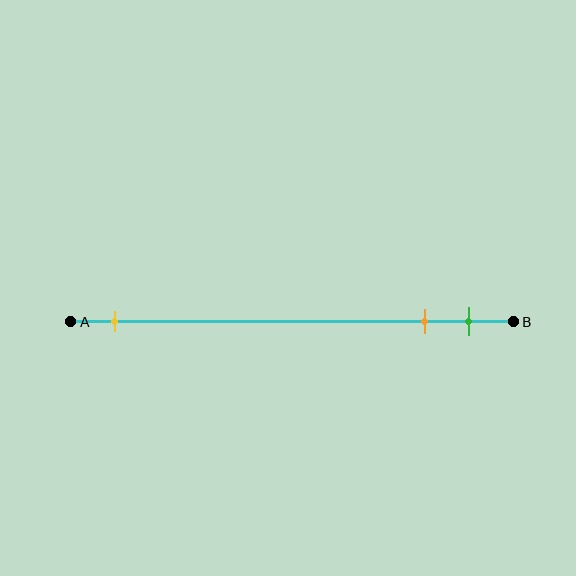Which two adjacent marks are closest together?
The orange and green marks are the closest adjacent pair.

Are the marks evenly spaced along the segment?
No, the marks are not evenly spaced.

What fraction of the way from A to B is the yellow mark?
The yellow mark is approximately 10% (0.1) of the way from A to B.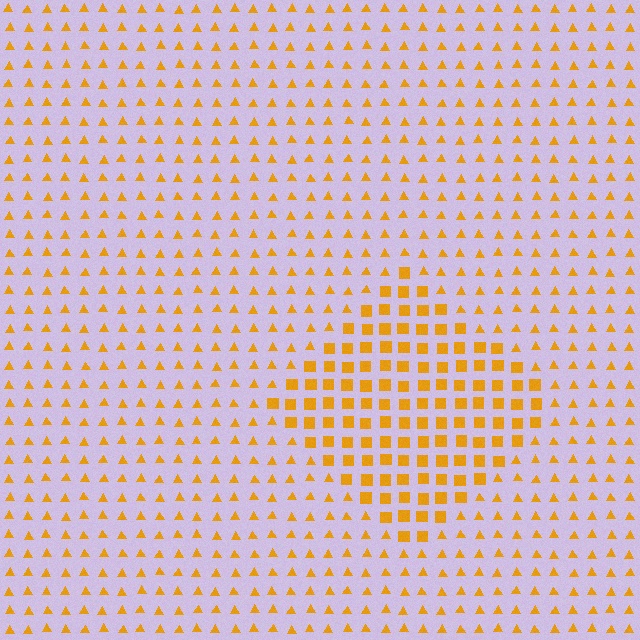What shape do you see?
I see a diamond.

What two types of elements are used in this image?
The image uses squares inside the diamond region and triangles outside it.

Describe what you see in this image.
The image is filled with small orange elements arranged in a uniform grid. A diamond-shaped region contains squares, while the surrounding area contains triangles. The boundary is defined purely by the change in element shape.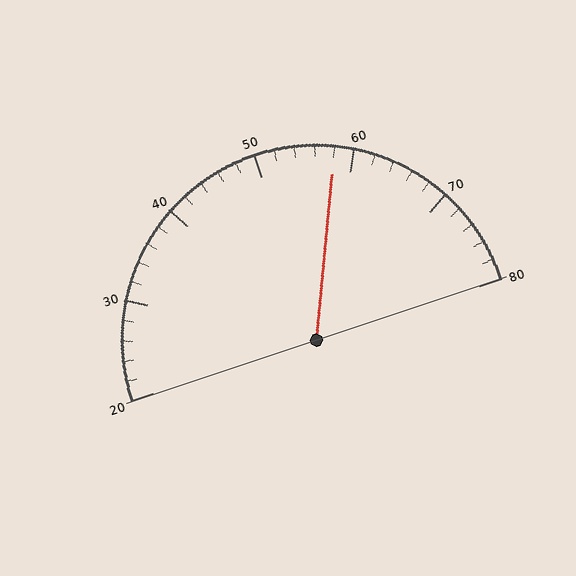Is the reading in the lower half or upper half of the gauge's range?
The reading is in the upper half of the range (20 to 80).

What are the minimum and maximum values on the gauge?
The gauge ranges from 20 to 80.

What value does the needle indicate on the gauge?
The needle indicates approximately 58.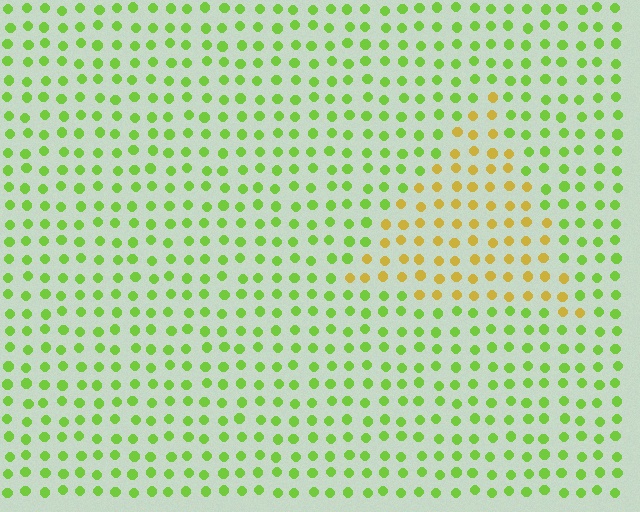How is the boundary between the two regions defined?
The boundary is defined purely by a slight shift in hue (about 48 degrees). Spacing, size, and orientation are identical on both sides.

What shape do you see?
I see a triangle.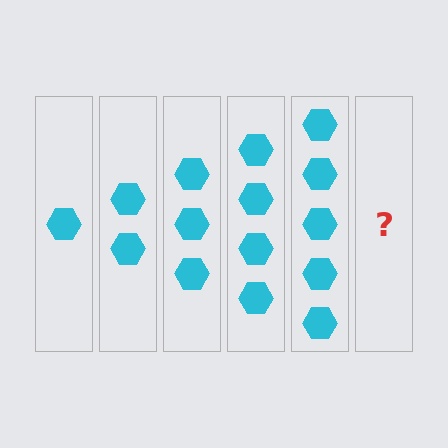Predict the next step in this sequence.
The next step is 6 hexagons.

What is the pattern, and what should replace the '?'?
The pattern is that each step adds one more hexagon. The '?' should be 6 hexagons.